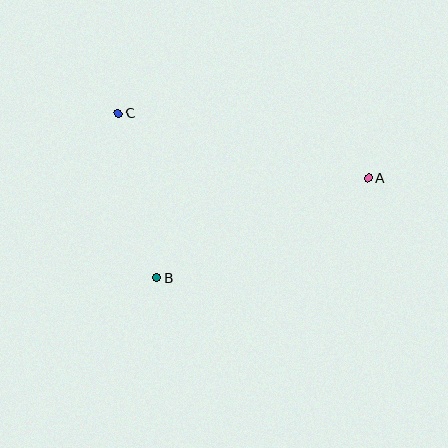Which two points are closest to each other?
Points B and C are closest to each other.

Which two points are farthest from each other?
Points A and C are farthest from each other.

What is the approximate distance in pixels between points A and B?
The distance between A and B is approximately 234 pixels.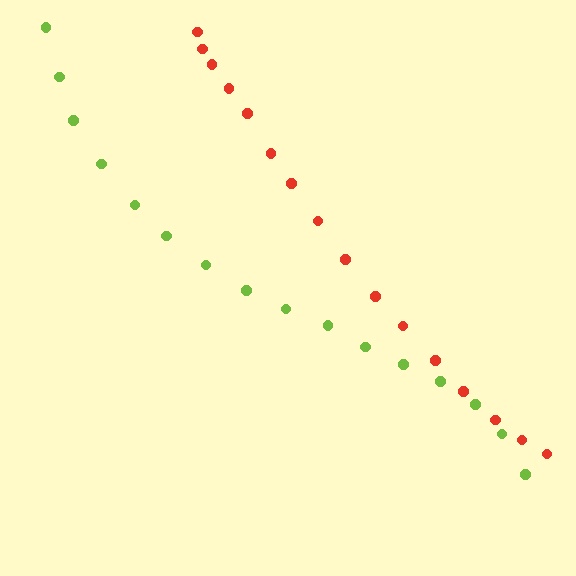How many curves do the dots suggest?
There are 2 distinct paths.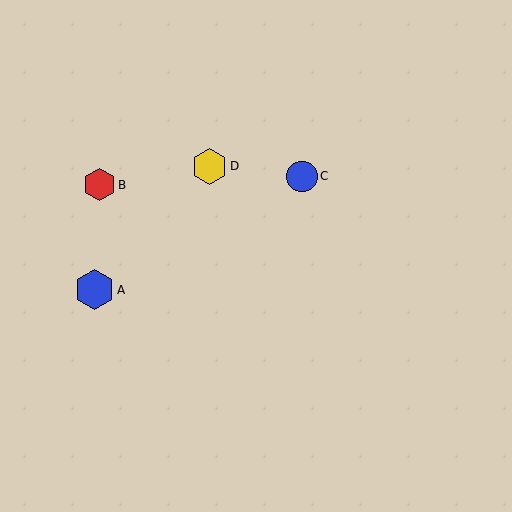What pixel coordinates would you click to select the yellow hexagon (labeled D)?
Click at (210, 167) to select the yellow hexagon D.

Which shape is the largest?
The blue hexagon (labeled A) is the largest.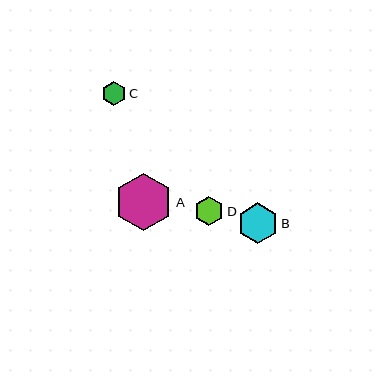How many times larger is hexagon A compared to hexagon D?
Hexagon A is approximately 2.0 times the size of hexagon D.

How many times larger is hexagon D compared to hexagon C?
Hexagon D is approximately 1.2 times the size of hexagon C.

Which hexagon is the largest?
Hexagon A is the largest with a size of approximately 57 pixels.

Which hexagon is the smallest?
Hexagon C is the smallest with a size of approximately 25 pixels.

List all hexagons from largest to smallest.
From largest to smallest: A, B, D, C.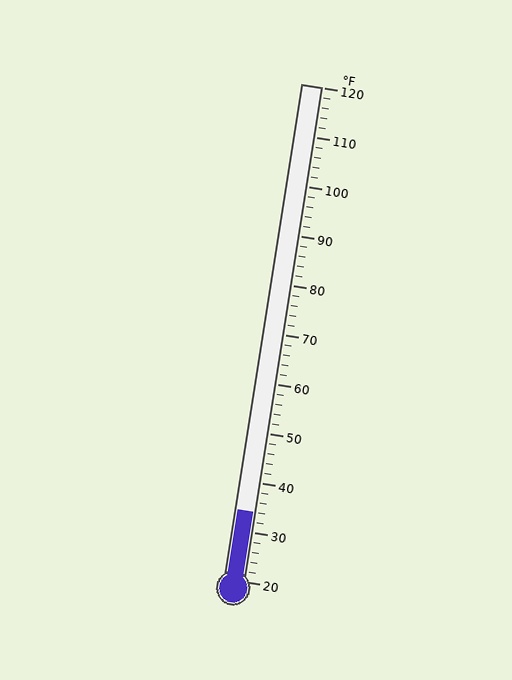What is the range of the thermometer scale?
The thermometer scale ranges from 20°F to 120°F.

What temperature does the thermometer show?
The thermometer shows approximately 34°F.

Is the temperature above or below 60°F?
The temperature is below 60°F.